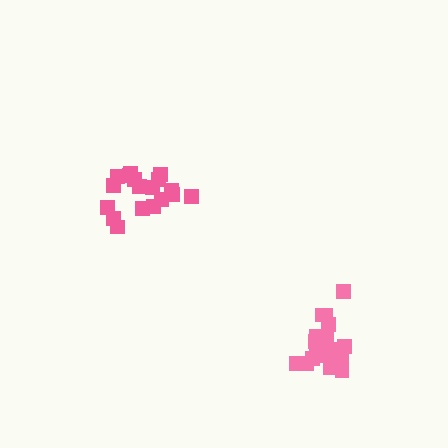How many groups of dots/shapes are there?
There are 2 groups.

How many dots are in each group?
Group 1: 20 dots, Group 2: 18 dots (38 total).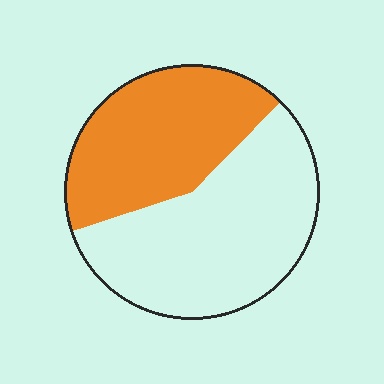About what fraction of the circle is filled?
About two fifths (2/5).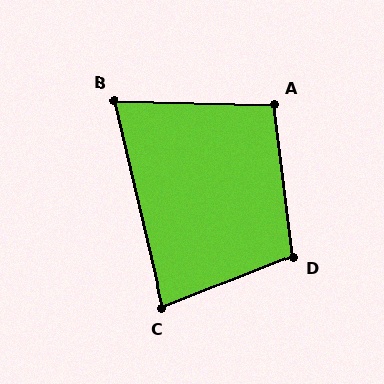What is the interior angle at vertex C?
Approximately 81 degrees (acute).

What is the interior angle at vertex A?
Approximately 99 degrees (obtuse).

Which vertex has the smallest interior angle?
B, at approximately 75 degrees.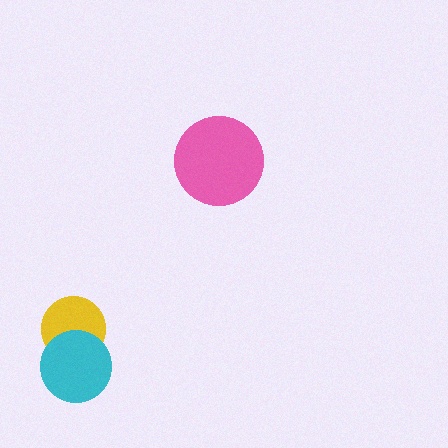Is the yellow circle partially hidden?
Yes, it is partially covered by another shape.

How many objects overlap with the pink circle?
0 objects overlap with the pink circle.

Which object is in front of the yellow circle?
The cyan circle is in front of the yellow circle.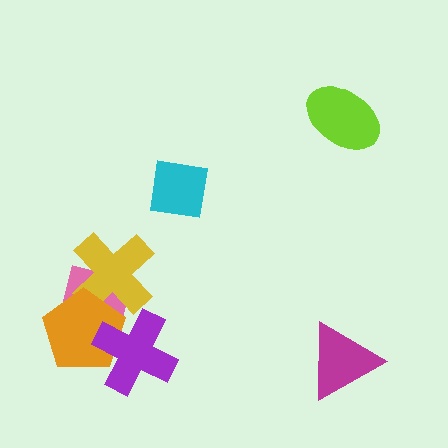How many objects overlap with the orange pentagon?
3 objects overlap with the orange pentagon.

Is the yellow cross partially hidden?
Yes, it is partially covered by another shape.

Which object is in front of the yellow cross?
The orange pentagon is in front of the yellow cross.